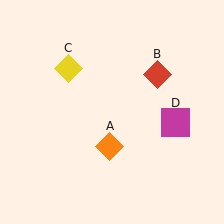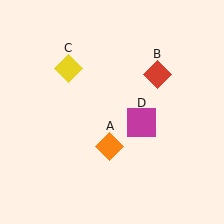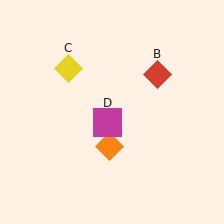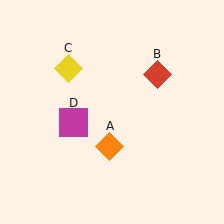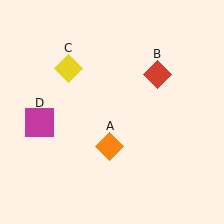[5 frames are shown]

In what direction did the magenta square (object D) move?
The magenta square (object D) moved left.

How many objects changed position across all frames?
1 object changed position: magenta square (object D).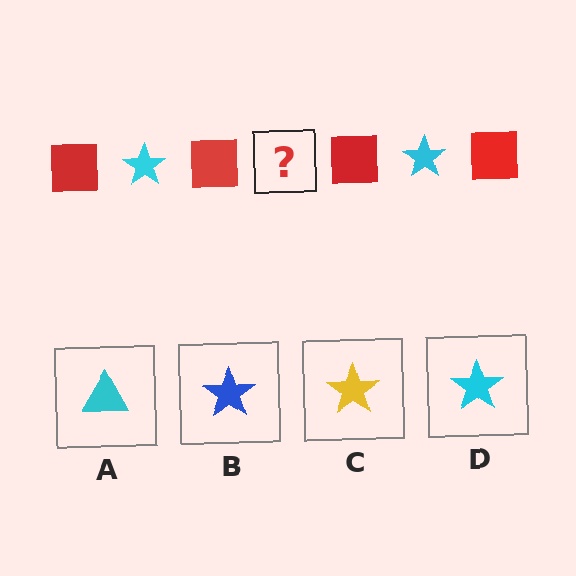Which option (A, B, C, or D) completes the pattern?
D.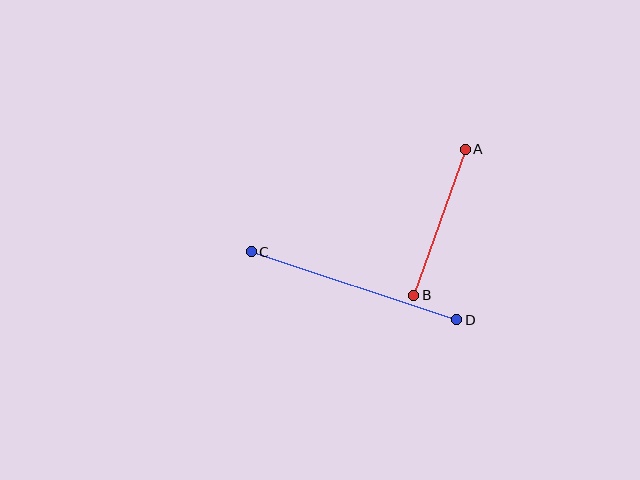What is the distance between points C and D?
The distance is approximately 216 pixels.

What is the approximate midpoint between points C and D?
The midpoint is at approximately (354, 286) pixels.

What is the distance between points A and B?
The distance is approximately 155 pixels.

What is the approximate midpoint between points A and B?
The midpoint is at approximately (440, 222) pixels.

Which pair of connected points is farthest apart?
Points C and D are farthest apart.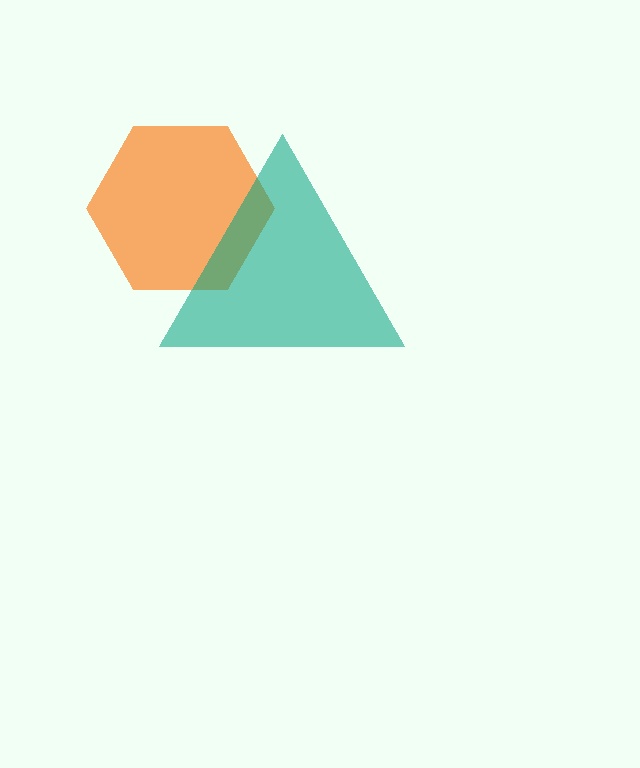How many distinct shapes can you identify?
There are 2 distinct shapes: an orange hexagon, a teal triangle.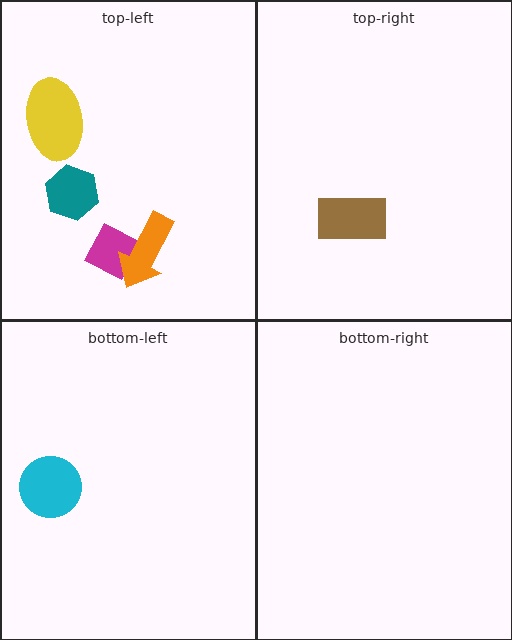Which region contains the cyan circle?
The bottom-left region.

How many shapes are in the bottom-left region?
1.